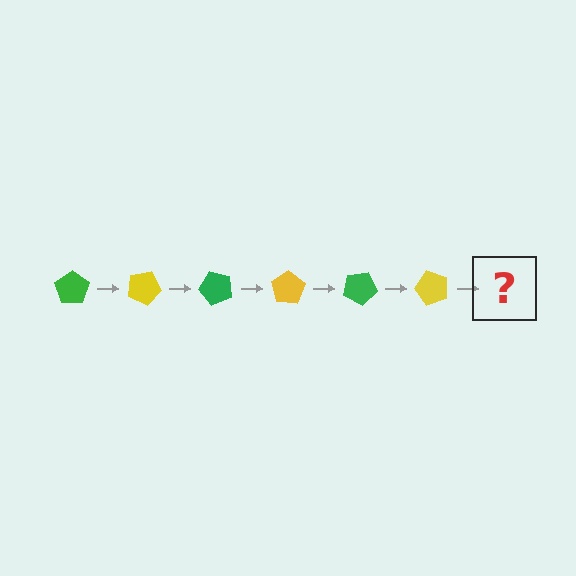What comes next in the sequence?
The next element should be a green pentagon, rotated 150 degrees from the start.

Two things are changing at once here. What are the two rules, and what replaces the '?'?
The two rules are that it rotates 25 degrees each step and the color cycles through green and yellow. The '?' should be a green pentagon, rotated 150 degrees from the start.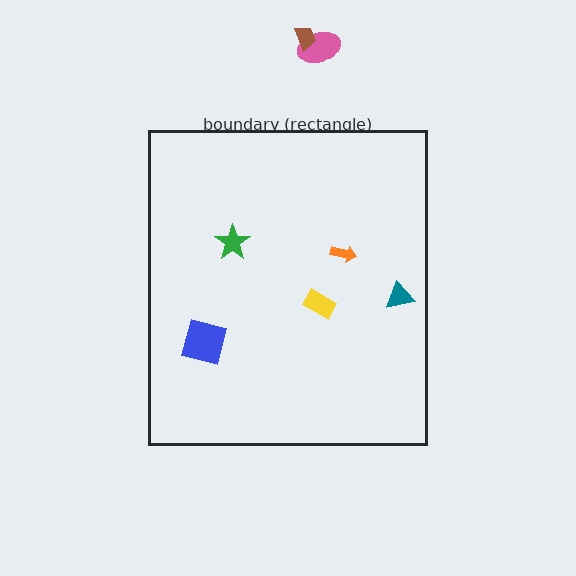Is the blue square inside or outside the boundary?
Inside.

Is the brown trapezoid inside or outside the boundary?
Outside.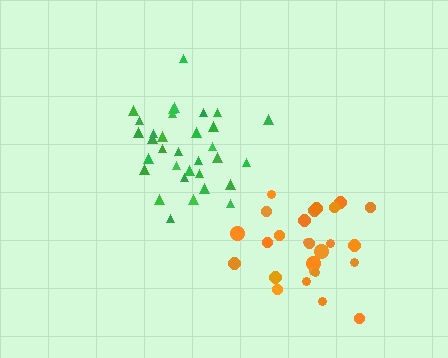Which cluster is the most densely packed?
Green.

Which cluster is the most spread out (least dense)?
Orange.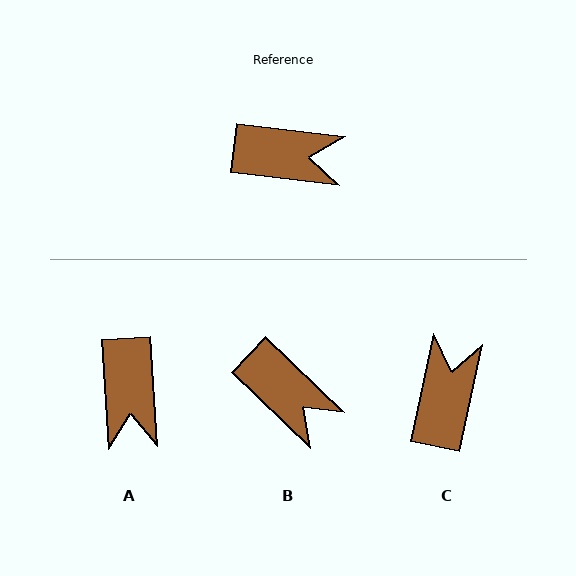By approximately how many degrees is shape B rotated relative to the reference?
Approximately 37 degrees clockwise.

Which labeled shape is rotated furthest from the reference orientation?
C, about 85 degrees away.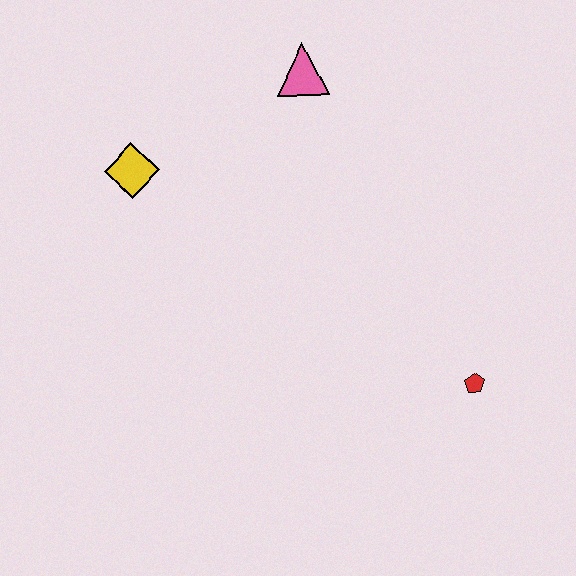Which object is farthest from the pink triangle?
The red pentagon is farthest from the pink triangle.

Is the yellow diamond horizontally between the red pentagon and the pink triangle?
No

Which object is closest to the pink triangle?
The yellow diamond is closest to the pink triangle.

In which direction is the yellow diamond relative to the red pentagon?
The yellow diamond is to the left of the red pentagon.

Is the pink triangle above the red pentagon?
Yes